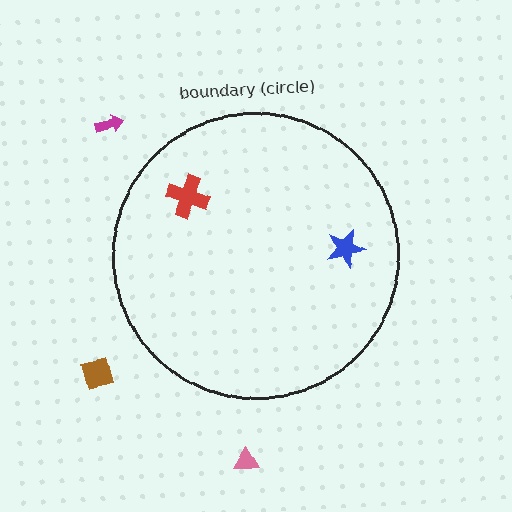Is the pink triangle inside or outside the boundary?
Outside.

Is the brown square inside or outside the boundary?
Outside.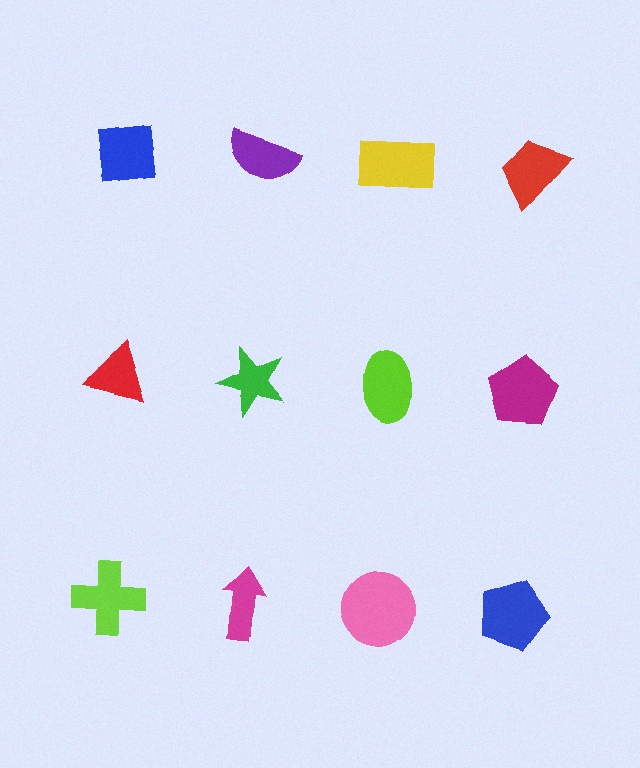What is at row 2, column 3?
A lime ellipse.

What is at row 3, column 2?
A magenta arrow.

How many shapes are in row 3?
4 shapes.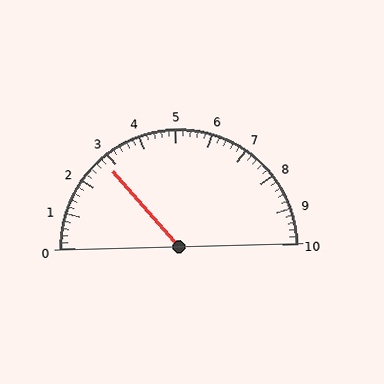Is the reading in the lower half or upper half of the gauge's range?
The reading is in the lower half of the range (0 to 10).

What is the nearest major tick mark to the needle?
The nearest major tick mark is 3.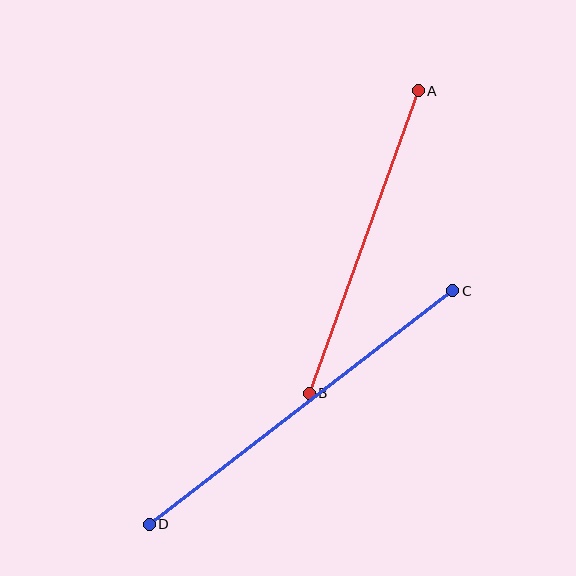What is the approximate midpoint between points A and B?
The midpoint is at approximately (364, 242) pixels.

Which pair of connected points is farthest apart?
Points C and D are farthest apart.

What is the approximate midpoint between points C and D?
The midpoint is at approximately (301, 407) pixels.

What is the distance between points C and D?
The distance is approximately 383 pixels.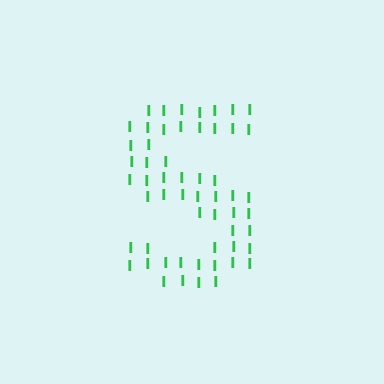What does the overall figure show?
The overall figure shows the letter S.